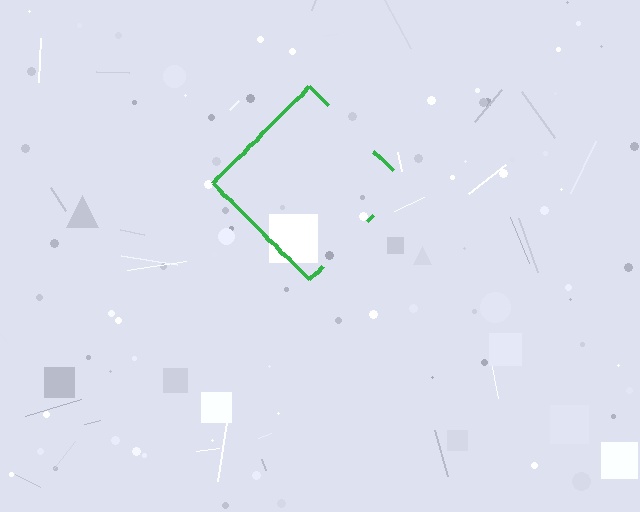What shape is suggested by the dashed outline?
The dashed outline suggests a diamond.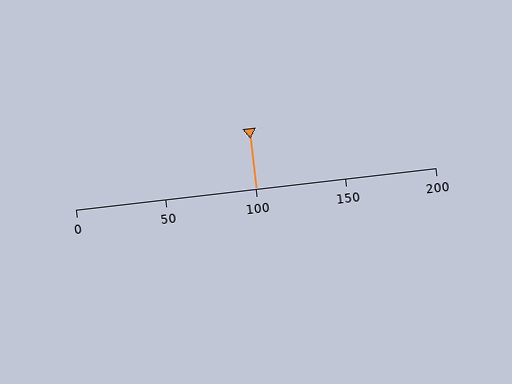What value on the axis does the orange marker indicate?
The marker indicates approximately 100.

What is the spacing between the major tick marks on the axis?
The major ticks are spaced 50 apart.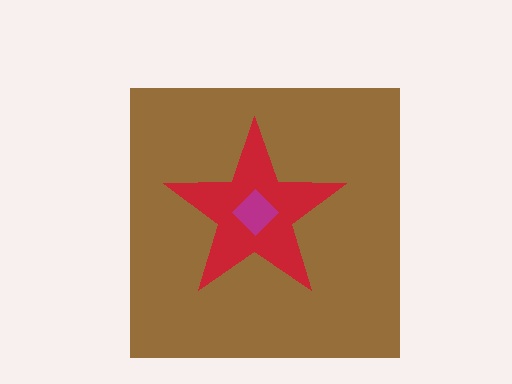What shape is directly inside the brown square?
The red star.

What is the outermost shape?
The brown square.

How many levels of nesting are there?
3.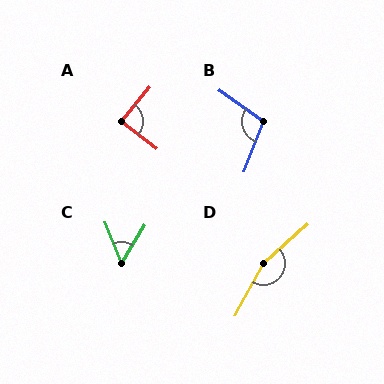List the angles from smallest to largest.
C (53°), A (89°), B (105°), D (160°).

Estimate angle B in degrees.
Approximately 105 degrees.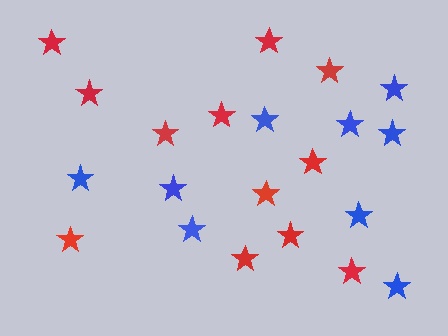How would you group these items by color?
There are 2 groups: one group of red stars (12) and one group of blue stars (9).